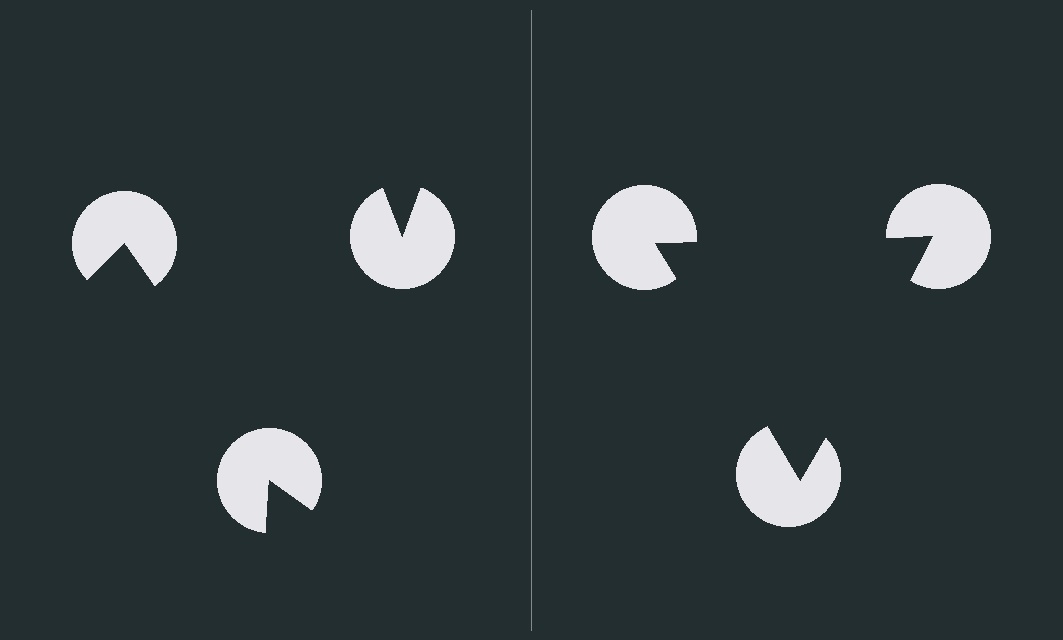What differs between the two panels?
The pac-man discs are positioned identically on both sides; only the wedge orientations differ. On the right they align to a triangle; on the left they are misaligned.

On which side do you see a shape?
An illusory triangle appears on the right side. On the left side the wedge cuts are rotated, so no coherent shape forms.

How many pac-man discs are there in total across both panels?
6 — 3 on each side.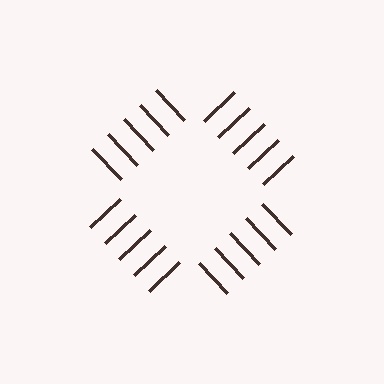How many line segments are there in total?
20 — 5 along each of the 4 edges.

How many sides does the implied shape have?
4 sides — the line-ends trace a square.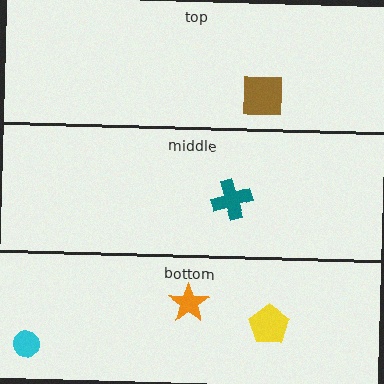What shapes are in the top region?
The brown square.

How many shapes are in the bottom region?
3.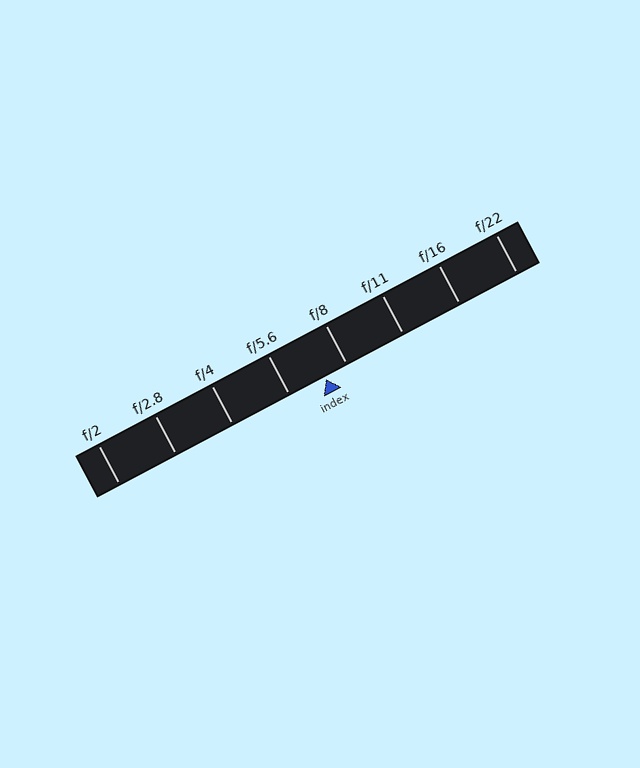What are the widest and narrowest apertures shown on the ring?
The widest aperture shown is f/2 and the narrowest is f/22.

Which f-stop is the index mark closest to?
The index mark is closest to f/8.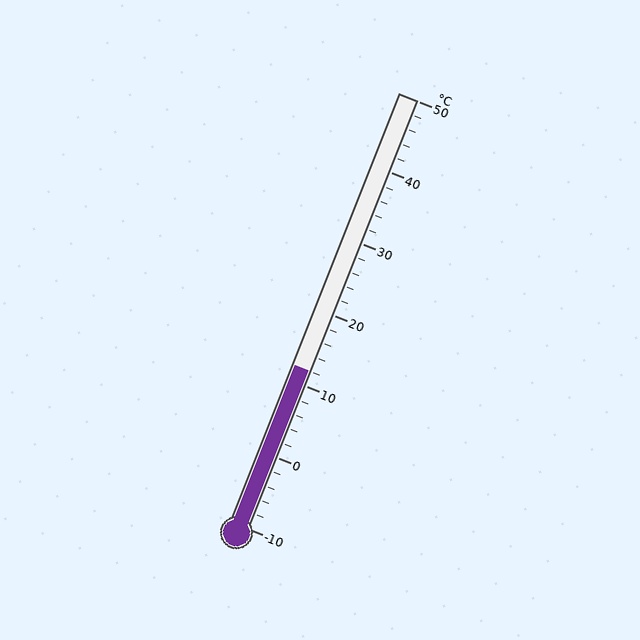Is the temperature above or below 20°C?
The temperature is below 20°C.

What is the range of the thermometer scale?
The thermometer scale ranges from -10°C to 50°C.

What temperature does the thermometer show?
The thermometer shows approximately 12°C.